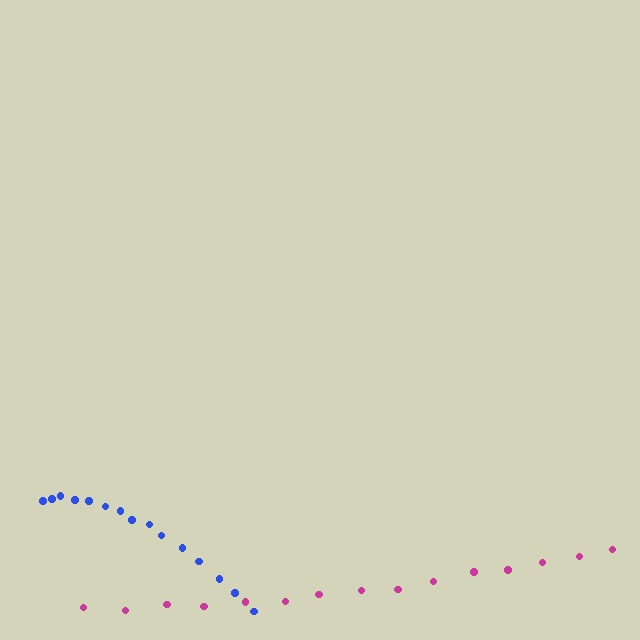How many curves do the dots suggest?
There are 2 distinct paths.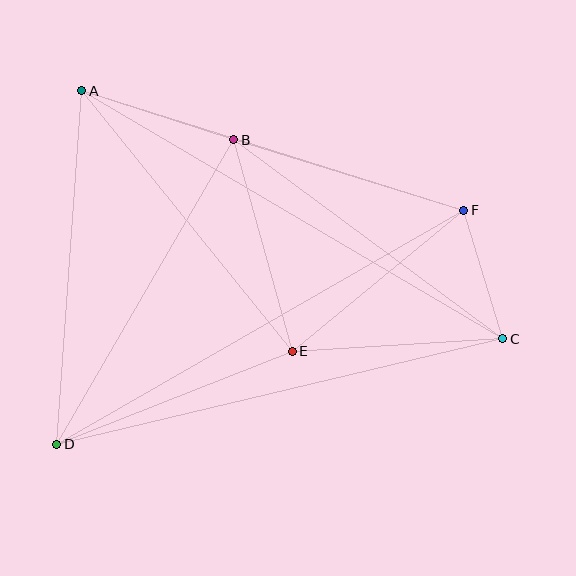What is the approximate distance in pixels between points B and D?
The distance between B and D is approximately 352 pixels.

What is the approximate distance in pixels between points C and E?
The distance between C and E is approximately 211 pixels.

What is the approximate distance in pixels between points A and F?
The distance between A and F is approximately 400 pixels.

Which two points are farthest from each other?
Points A and C are farthest from each other.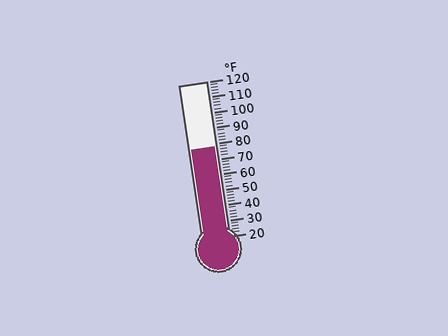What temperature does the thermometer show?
The thermometer shows approximately 78°F.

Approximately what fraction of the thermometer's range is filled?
The thermometer is filled to approximately 60% of its range.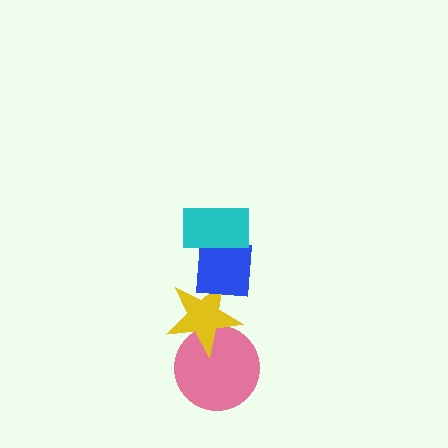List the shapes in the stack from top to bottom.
From top to bottom: the cyan rectangle, the blue square, the yellow star, the pink circle.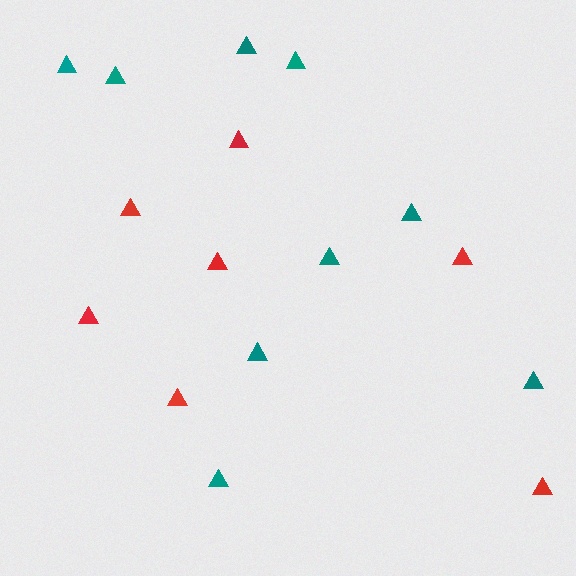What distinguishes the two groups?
There are 2 groups: one group of teal triangles (9) and one group of red triangles (7).